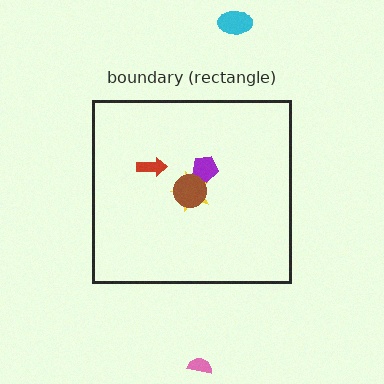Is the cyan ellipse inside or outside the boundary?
Outside.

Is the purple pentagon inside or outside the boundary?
Inside.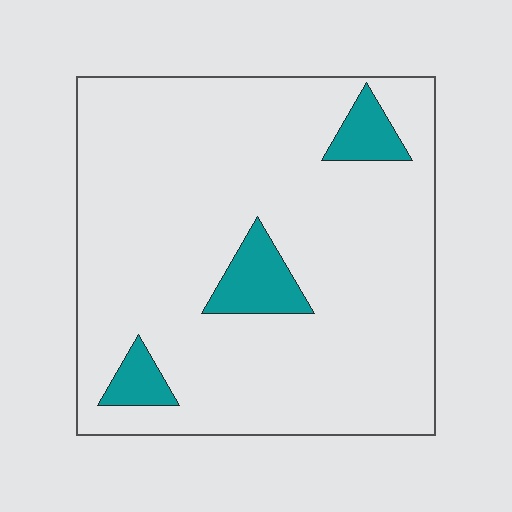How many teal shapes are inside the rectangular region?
3.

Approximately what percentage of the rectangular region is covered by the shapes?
Approximately 10%.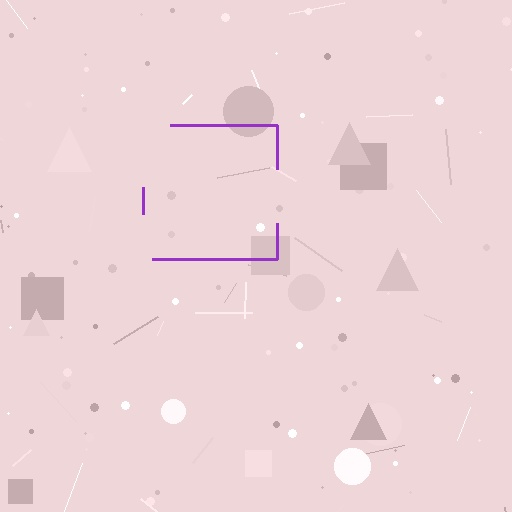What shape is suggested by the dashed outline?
The dashed outline suggests a square.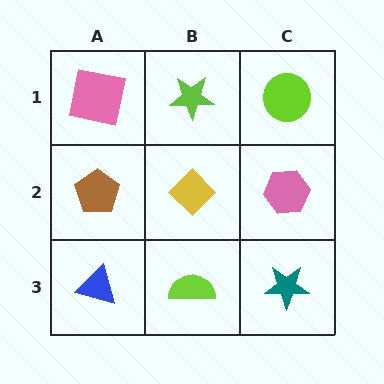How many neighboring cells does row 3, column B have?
3.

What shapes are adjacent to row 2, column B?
A lime star (row 1, column B), a lime semicircle (row 3, column B), a brown pentagon (row 2, column A), a pink hexagon (row 2, column C).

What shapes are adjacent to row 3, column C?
A pink hexagon (row 2, column C), a lime semicircle (row 3, column B).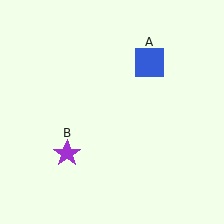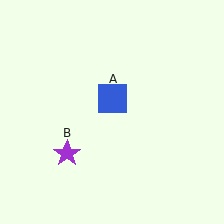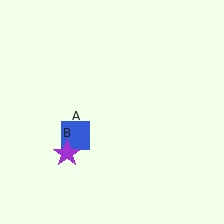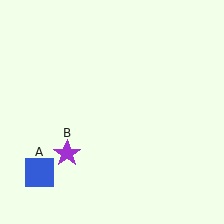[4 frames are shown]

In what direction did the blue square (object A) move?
The blue square (object A) moved down and to the left.